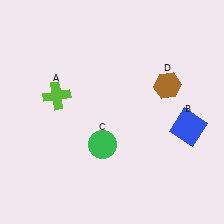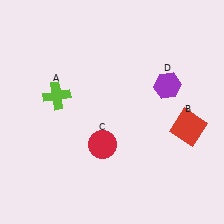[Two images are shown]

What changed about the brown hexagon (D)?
In Image 1, D is brown. In Image 2, it changed to purple.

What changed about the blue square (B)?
In Image 1, B is blue. In Image 2, it changed to red.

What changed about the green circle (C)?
In Image 1, C is green. In Image 2, it changed to red.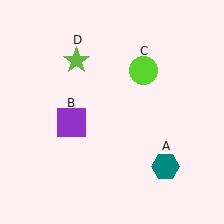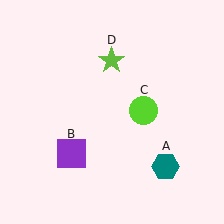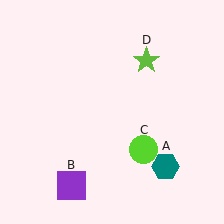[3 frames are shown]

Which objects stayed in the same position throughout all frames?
Teal hexagon (object A) remained stationary.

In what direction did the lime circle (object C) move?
The lime circle (object C) moved down.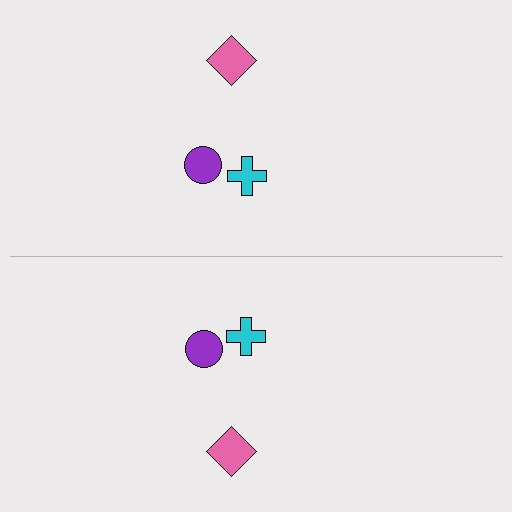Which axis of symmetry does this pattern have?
The pattern has a horizontal axis of symmetry running through the center of the image.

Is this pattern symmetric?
Yes, this pattern has bilateral (reflection) symmetry.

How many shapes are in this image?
There are 6 shapes in this image.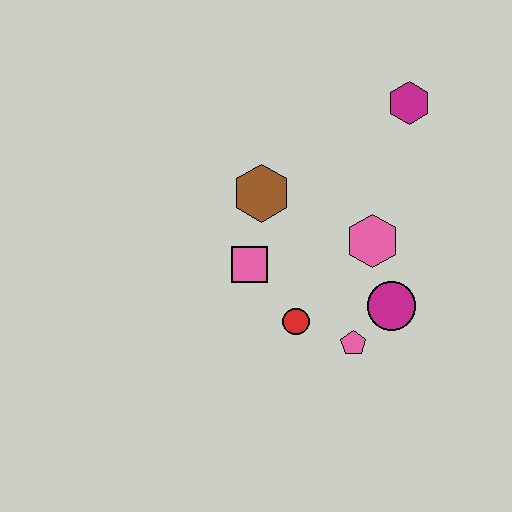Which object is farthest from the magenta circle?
The magenta hexagon is farthest from the magenta circle.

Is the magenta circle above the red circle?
Yes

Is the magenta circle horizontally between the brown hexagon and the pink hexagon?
No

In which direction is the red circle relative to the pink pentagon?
The red circle is to the left of the pink pentagon.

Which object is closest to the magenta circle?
The pink pentagon is closest to the magenta circle.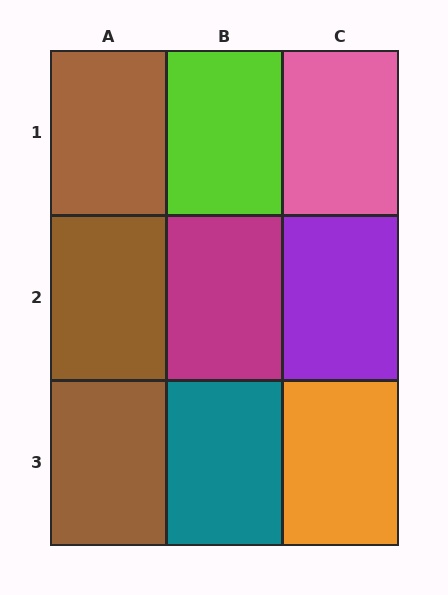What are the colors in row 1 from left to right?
Brown, lime, pink.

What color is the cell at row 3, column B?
Teal.